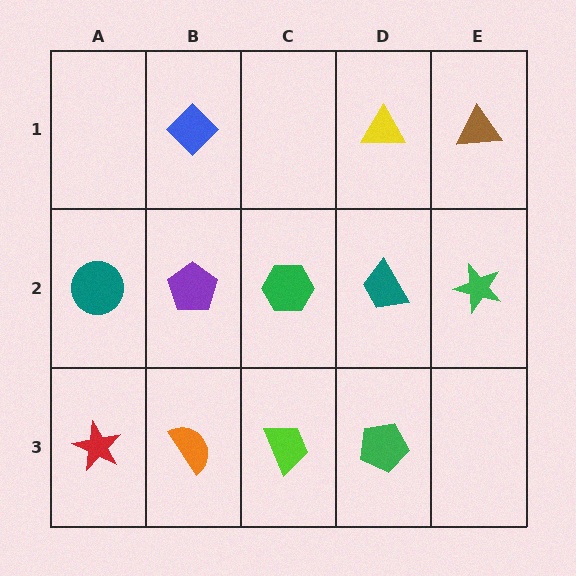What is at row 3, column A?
A red star.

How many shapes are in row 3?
4 shapes.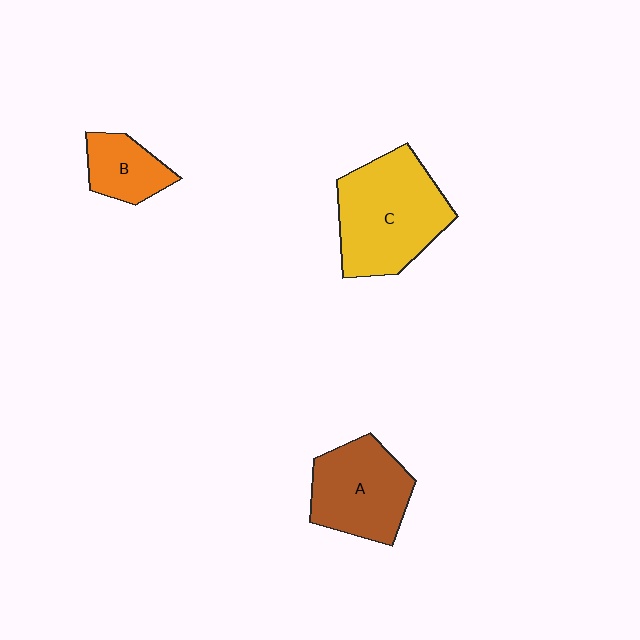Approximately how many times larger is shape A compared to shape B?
Approximately 1.8 times.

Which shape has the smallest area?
Shape B (orange).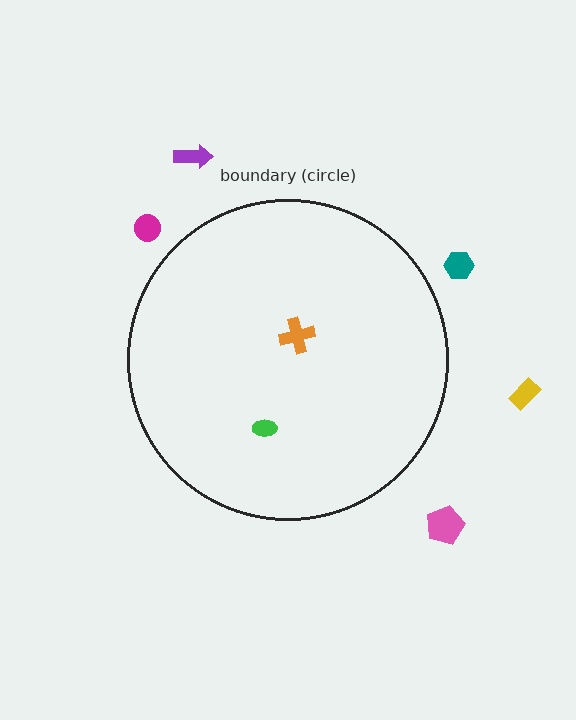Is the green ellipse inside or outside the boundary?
Inside.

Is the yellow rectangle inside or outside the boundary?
Outside.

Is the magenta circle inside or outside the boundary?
Outside.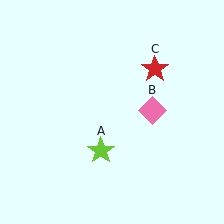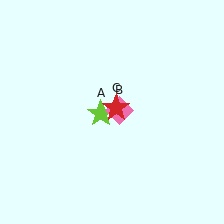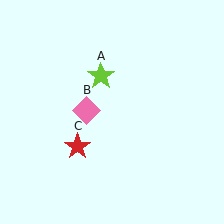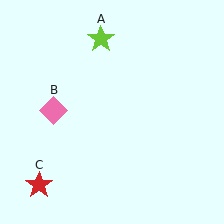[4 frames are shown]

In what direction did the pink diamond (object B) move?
The pink diamond (object B) moved left.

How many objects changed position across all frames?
3 objects changed position: lime star (object A), pink diamond (object B), red star (object C).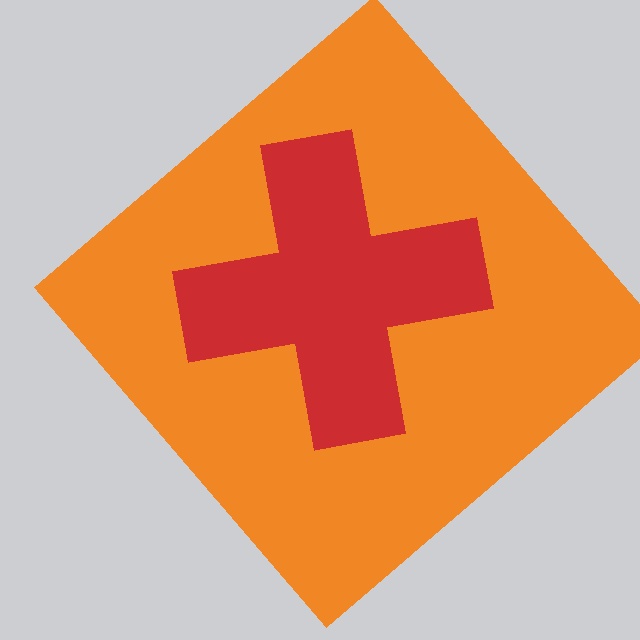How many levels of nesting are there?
2.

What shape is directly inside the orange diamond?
The red cross.